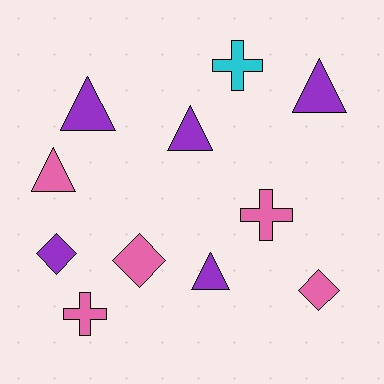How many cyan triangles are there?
There are no cyan triangles.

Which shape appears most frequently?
Triangle, with 5 objects.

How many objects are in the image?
There are 11 objects.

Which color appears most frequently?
Pink, with 5 objects.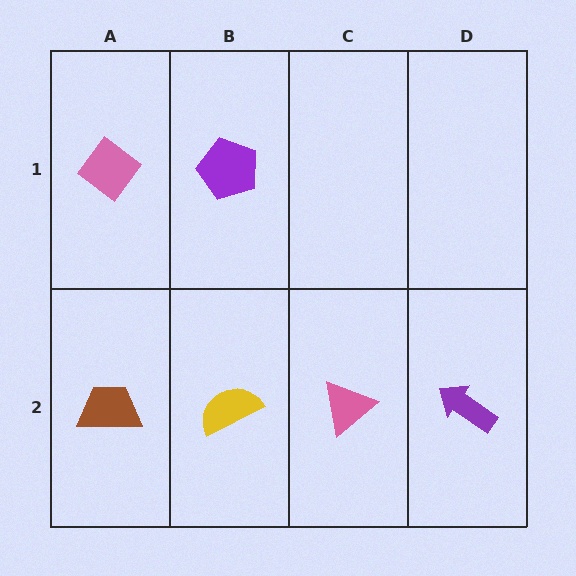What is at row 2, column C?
A pink triangle.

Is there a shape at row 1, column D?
No, that cell is empty.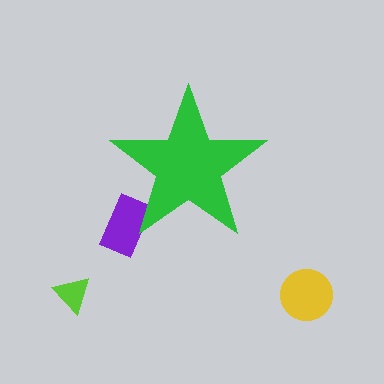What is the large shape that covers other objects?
A green star.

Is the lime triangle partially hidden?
No, the lime triangle is fully visible.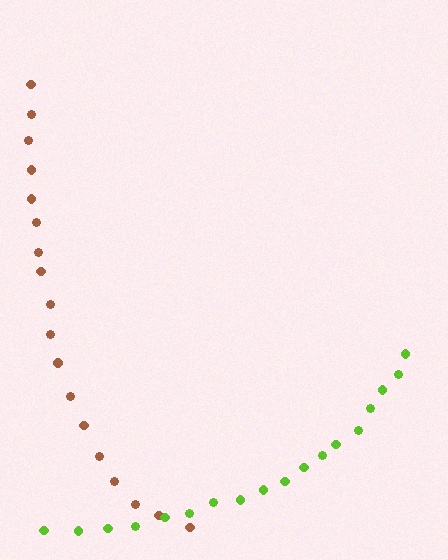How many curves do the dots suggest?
There are 2 distinct paths.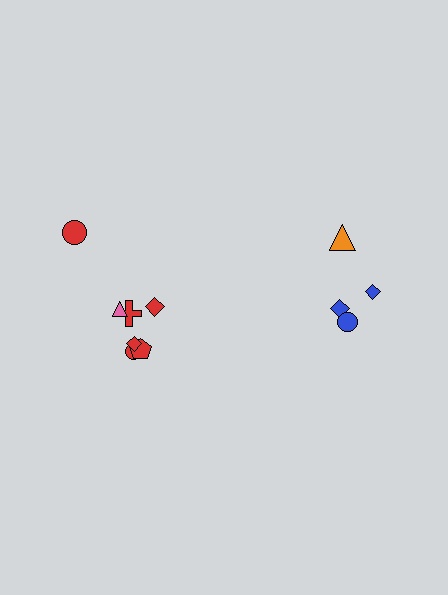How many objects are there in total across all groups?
There are 11 objects.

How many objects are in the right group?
There are 4 objects.